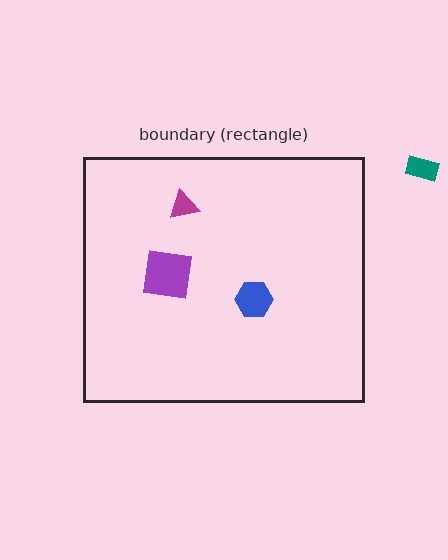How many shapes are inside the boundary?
3 inside, 1 outside.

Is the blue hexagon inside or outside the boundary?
Inside.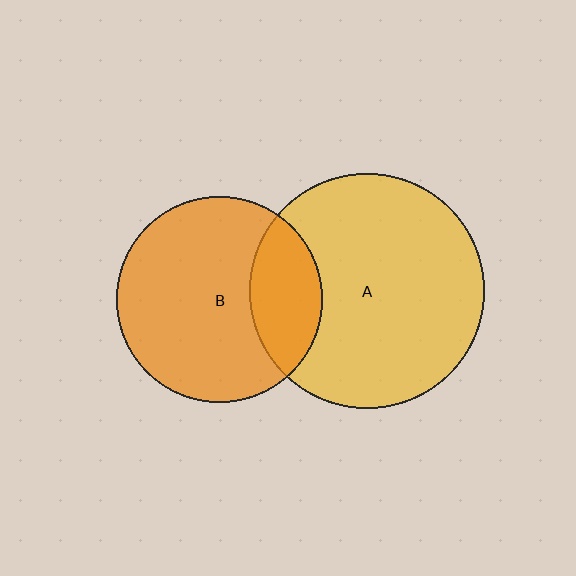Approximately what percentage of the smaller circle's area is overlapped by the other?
Approximately 25%.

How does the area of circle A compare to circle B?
Approximately 1.3 times.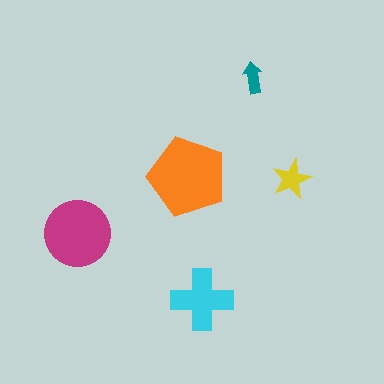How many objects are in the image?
There are 5 objects in the image.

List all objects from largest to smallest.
The orange pentagon, the magenta circle, the cyan cross, the yellow star, the teal arrow.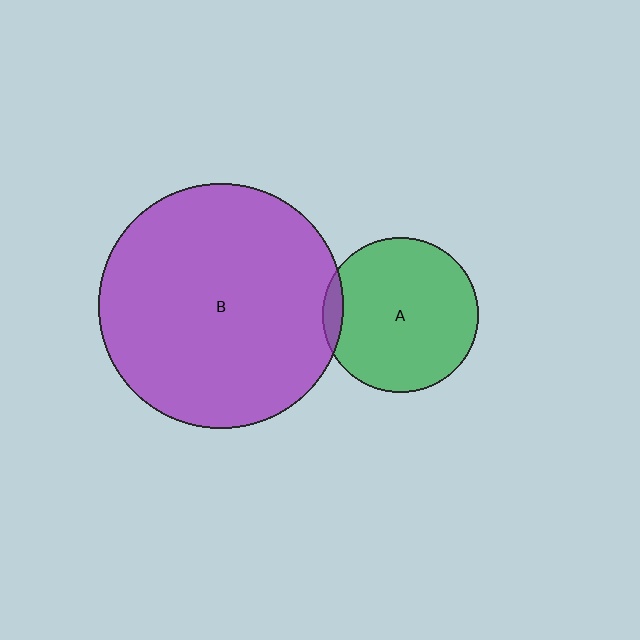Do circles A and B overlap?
Yes.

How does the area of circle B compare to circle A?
Approximately 2.5 times.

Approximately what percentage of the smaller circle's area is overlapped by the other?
Approximately 5%.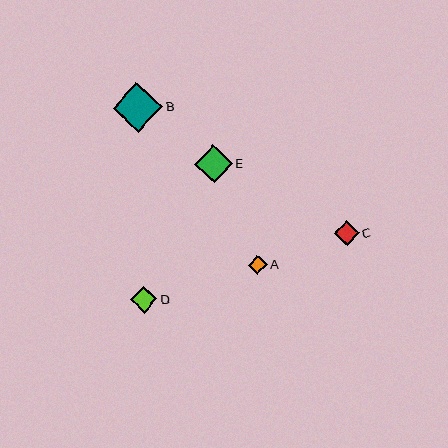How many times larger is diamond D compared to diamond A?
Diamond D is approximately 1.4 times the size of diamond A.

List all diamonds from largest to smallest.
From largest to smallest: B, E, D, C, A.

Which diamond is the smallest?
Diamond A is the smallest with a size of approximately 19 pixels.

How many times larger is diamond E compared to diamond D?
Diamond E is approximately 1.4 times the size of diamond D.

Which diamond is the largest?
Diamond B is the largest with a size of approximately 50 pixels.